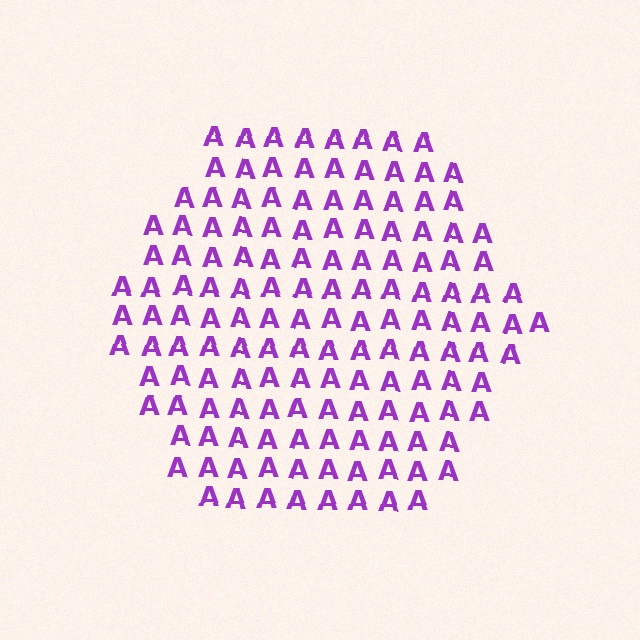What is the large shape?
The large shape is a hexagon.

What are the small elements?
The small elements are letter A's.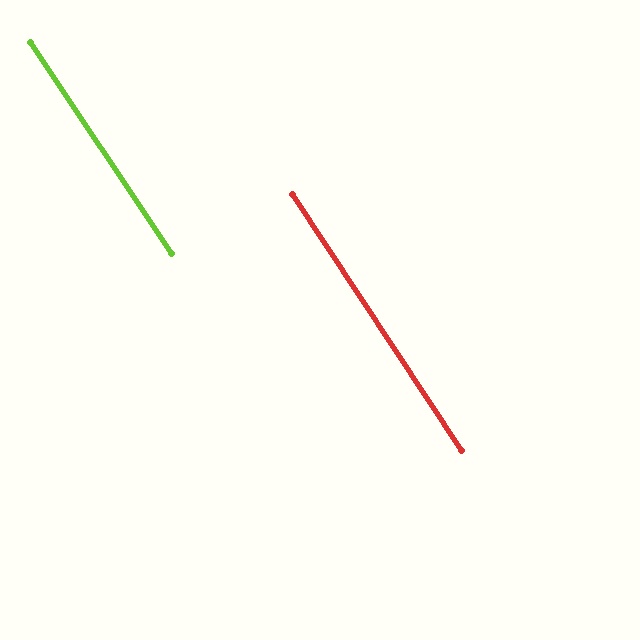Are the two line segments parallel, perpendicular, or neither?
Parallel — their directions differ by only 0.4°.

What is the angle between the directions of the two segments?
Approximately 0 degrees.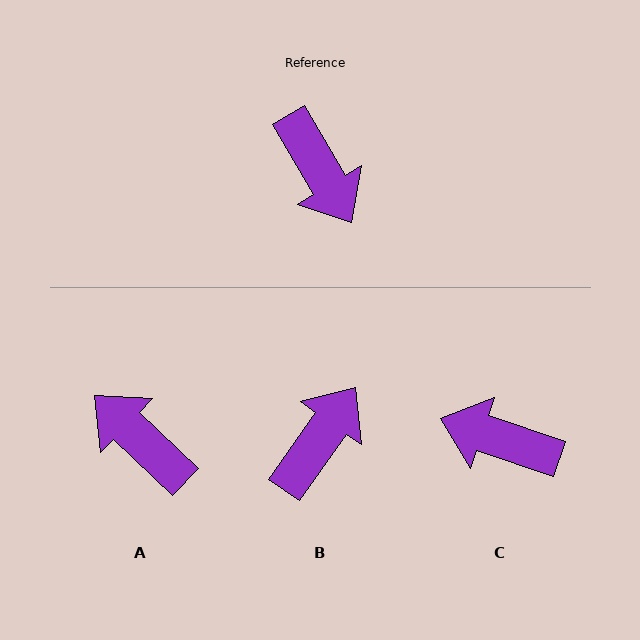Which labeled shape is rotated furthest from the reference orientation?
A, about 164 degrees away.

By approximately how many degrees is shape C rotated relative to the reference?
Approximately 139 degrees clockwise.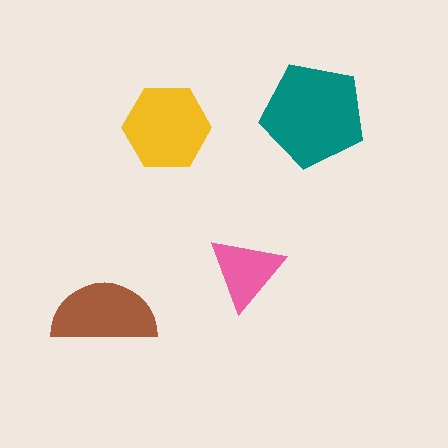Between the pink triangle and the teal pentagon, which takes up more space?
The teal pentagon.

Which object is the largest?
The teal pentagon.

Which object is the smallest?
The pink triangle.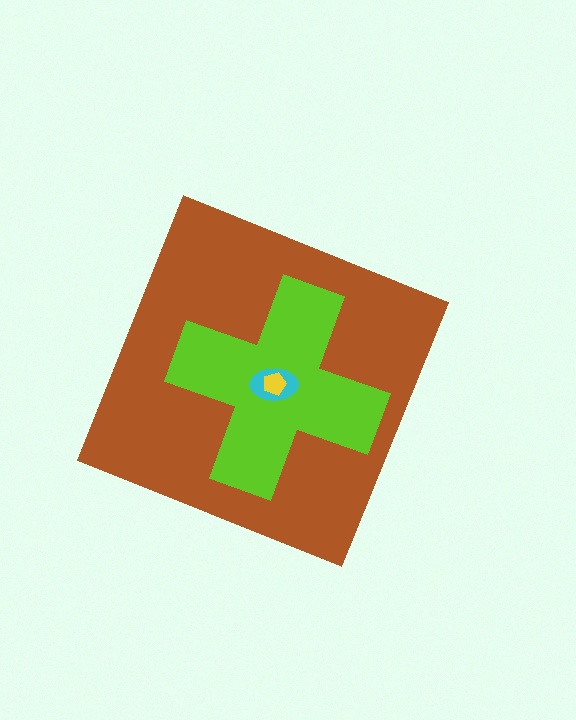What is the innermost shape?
The yellow pentagon.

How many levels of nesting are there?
4.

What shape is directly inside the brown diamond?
The lime cross.